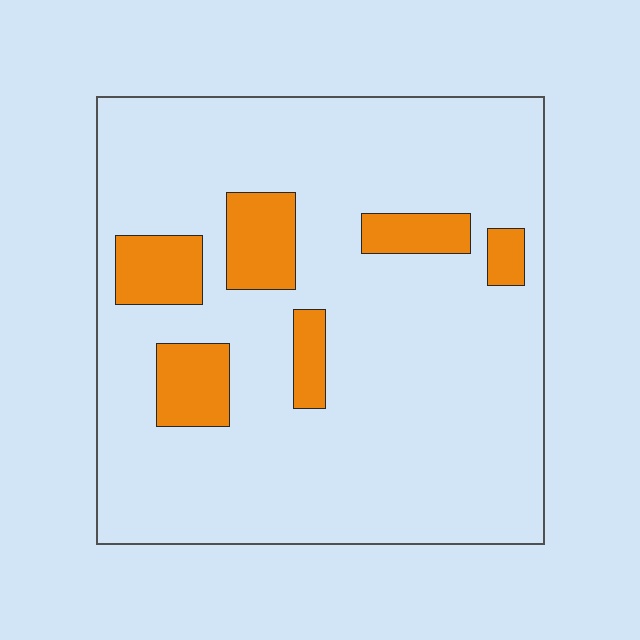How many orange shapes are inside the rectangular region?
6.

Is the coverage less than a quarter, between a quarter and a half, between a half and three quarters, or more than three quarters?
Less than a quarter.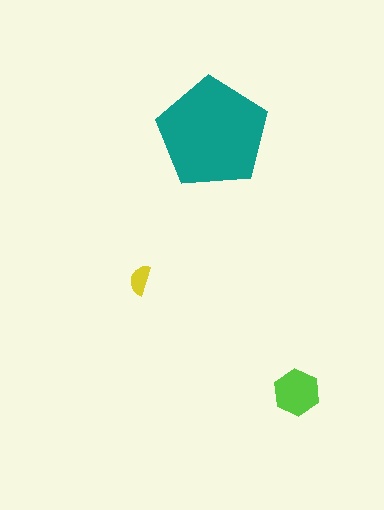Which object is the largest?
The teal pentagon.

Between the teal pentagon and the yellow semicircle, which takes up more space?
The teal pentagon.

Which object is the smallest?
The yellow semicircle.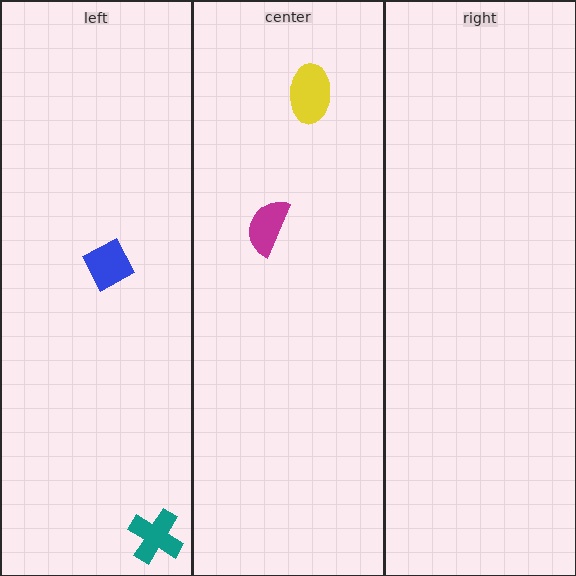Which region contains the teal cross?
The left region.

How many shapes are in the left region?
2.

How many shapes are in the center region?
2.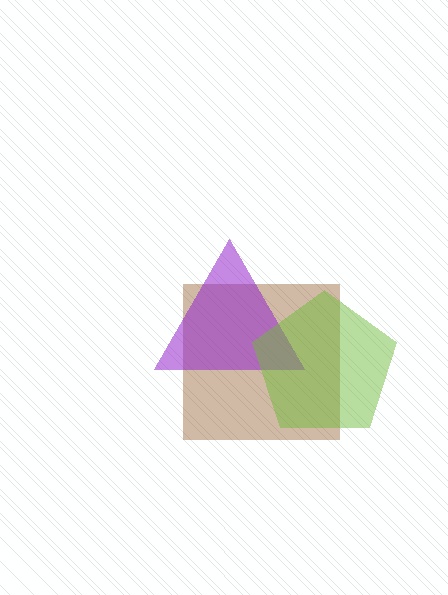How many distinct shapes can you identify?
There are 3 distinct shapes: a brown square, a purple triangle, a lime pentagon.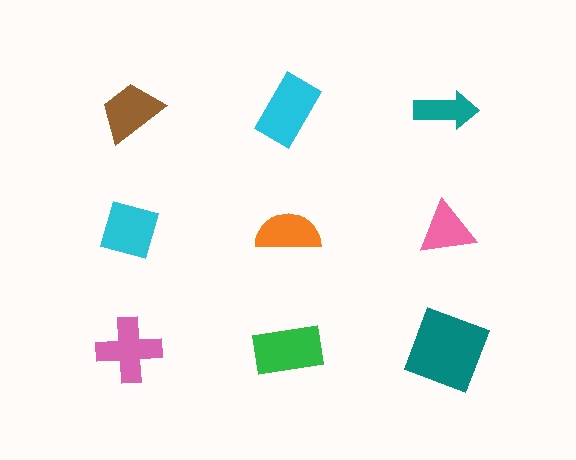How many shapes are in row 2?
3 shapes.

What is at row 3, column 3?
A teal square.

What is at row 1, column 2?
A cyan rectangle.